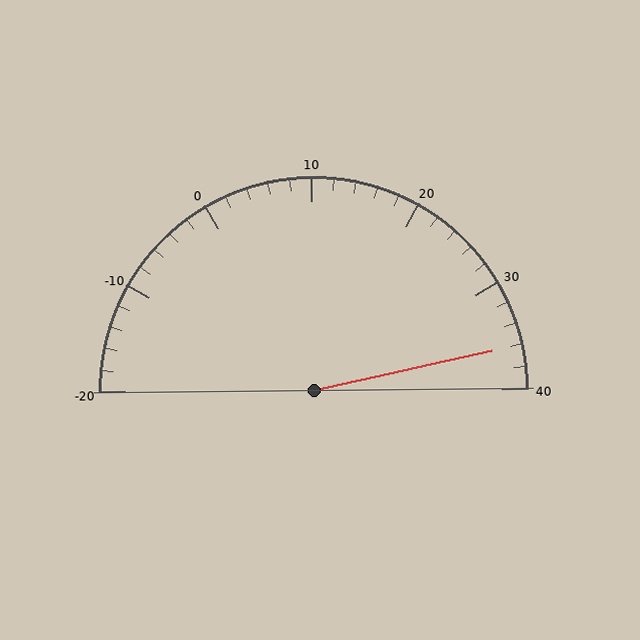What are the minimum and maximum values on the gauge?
The gauge ranges from -20 to 40.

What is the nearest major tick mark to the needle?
The nearest major tick mark is 40.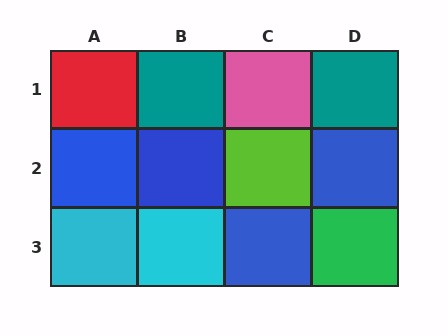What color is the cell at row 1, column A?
Red.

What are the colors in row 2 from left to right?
Blue, blue, lime, blue.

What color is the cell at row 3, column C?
Blue.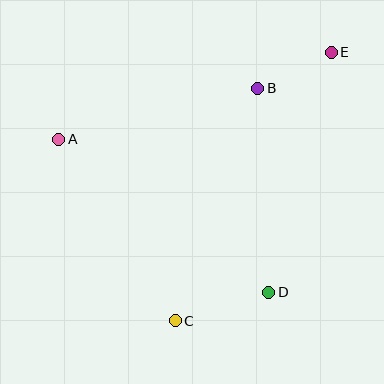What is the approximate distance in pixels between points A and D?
The distance between A and D is approximately 259 pixels.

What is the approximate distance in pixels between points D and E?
The distance between D and E is approximately 248 pixels.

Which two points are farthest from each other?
Points C and E are farthest from each other.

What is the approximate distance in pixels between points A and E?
The distance between A and E is approximately 286 pixels.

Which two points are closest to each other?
Points B and E are closest to each other.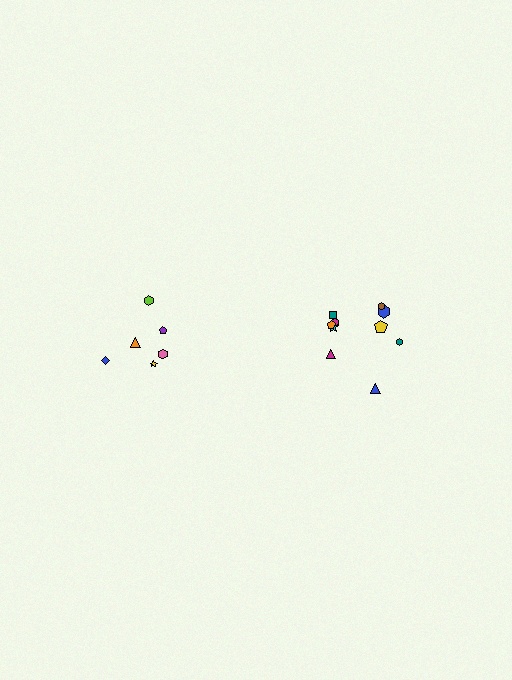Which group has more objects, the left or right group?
The right group.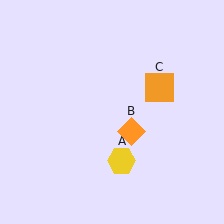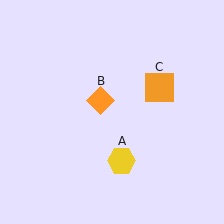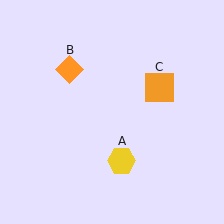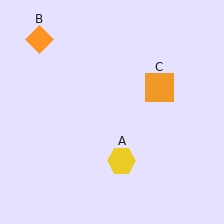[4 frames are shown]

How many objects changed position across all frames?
1 object changed position: orange diamond (object B).